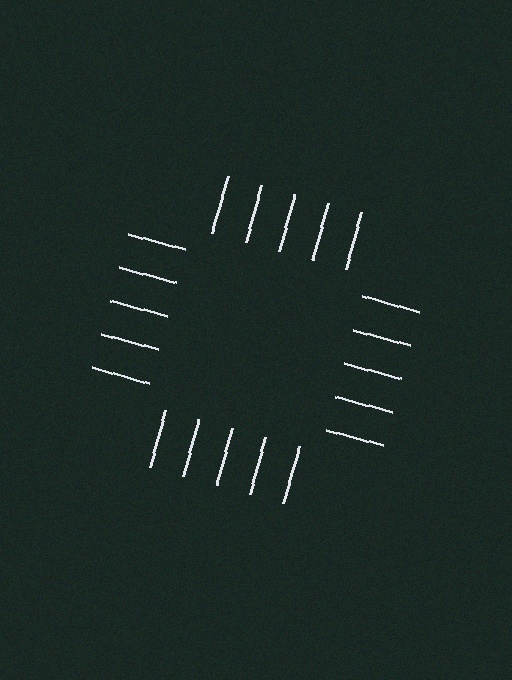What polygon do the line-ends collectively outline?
An illusory square — the line segments terminate on its edges but no continuous stroke is drawn.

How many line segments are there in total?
20 — 5 along each of the 4 edges.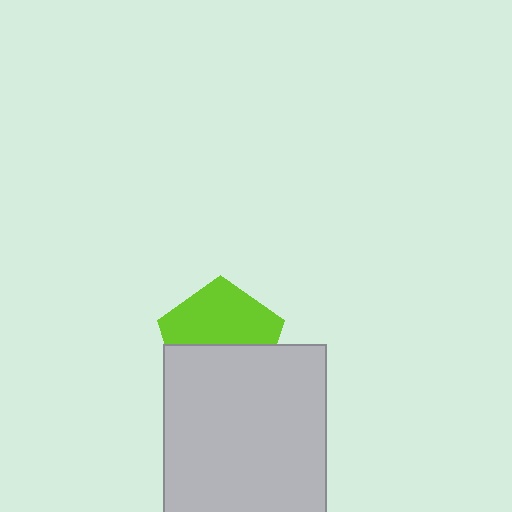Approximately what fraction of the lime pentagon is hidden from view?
Roughly 47% of the lime pentagon is hidden behind the light gray rectangle.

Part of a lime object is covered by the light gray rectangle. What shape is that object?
It is a pentagon.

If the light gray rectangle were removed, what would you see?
You would see the complete lime pentagon.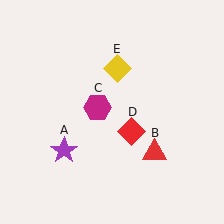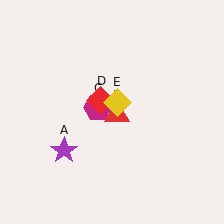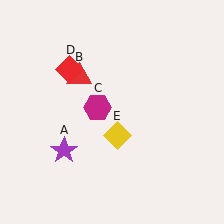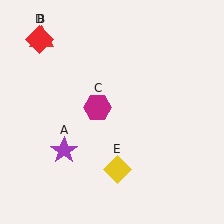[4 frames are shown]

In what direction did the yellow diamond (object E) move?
The yellow diamond (object E) moved down.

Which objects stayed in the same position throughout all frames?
Purple star (object A) and magenta hexagon (object C) remained stationary.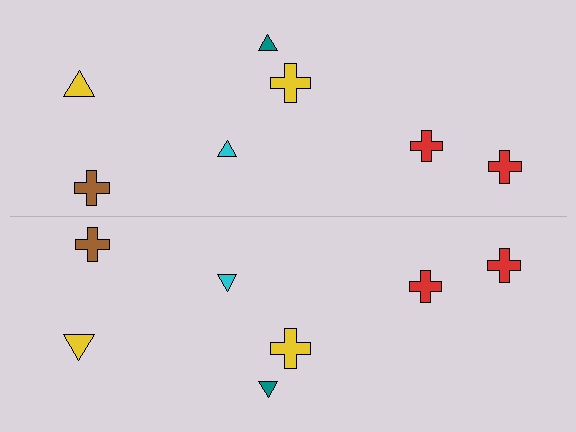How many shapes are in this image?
There are 14 shapes in this image.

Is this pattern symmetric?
Yes, this pattern has bilateral (reflection) symmetry.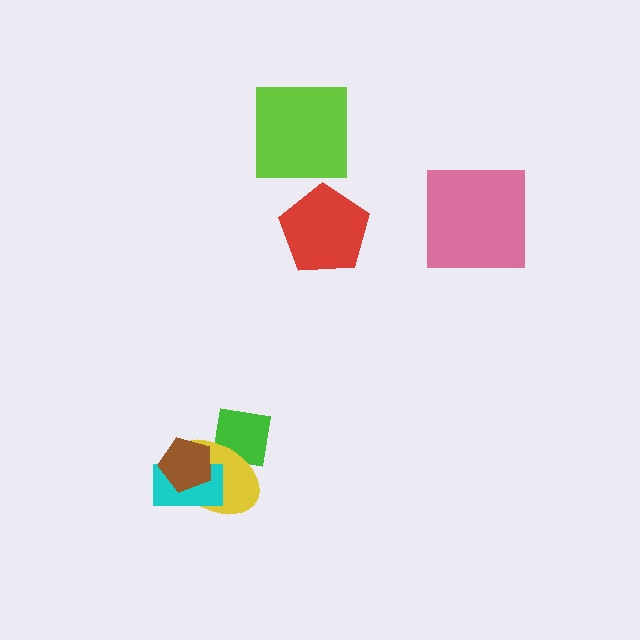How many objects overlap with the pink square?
0 objects overlap with the pink square.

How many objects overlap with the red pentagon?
0 objects overlap with the red pentagon.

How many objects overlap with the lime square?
0 objects overlap with the lime square.